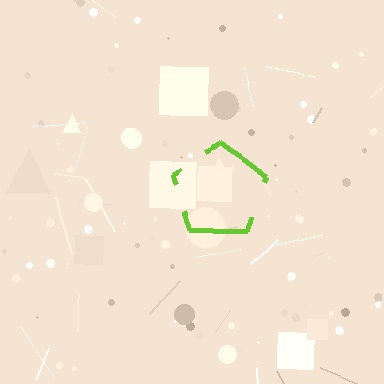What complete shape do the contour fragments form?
The contour fragments form a pentagon.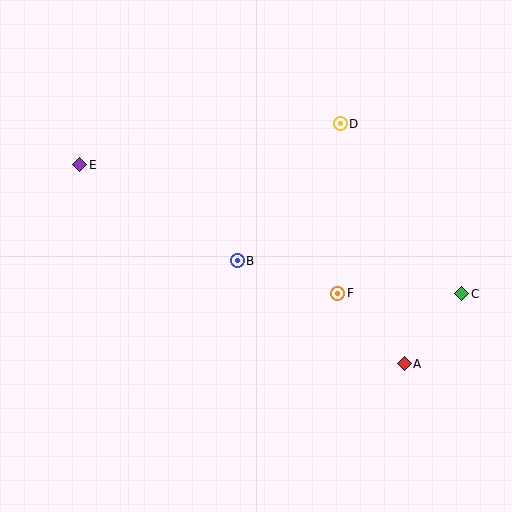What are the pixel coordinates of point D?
Point D is at (340, 124).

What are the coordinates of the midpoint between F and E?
The midpoint between F and E is at (209, 229).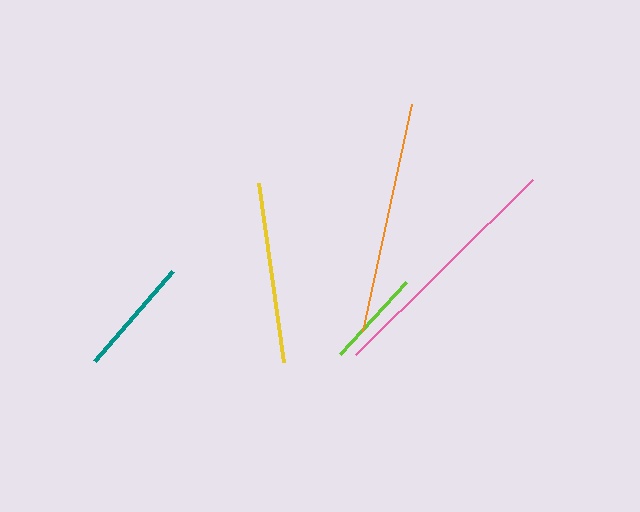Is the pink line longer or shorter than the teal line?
The pink line is longer than the teal line.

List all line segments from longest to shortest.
From longest to shortest: pink, orange, yellow, teal, lime.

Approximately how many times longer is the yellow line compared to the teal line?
The yellow line is approximately 1.5 times the length of the teal line.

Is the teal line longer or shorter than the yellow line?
The yellow line is longer than the teal line.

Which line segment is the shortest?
The lime line is the shortest at approximately 97 pixels.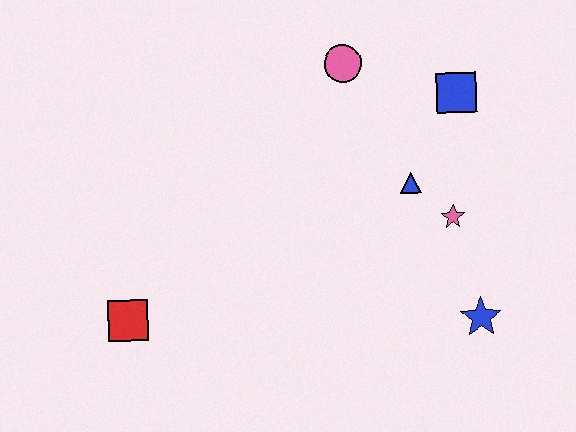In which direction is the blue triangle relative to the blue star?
The blue triangle is above the blue star.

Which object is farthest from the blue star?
The red square is farthest from the blue star.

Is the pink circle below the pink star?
No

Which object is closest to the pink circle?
The blue square is closest to the pink circle.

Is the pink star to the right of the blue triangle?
Yes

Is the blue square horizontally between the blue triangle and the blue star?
Yes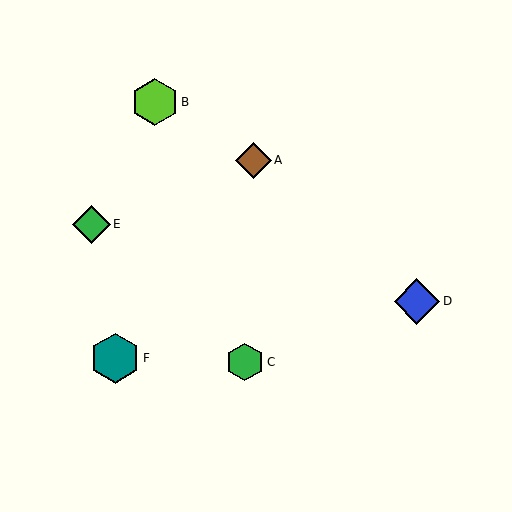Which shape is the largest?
The teal hexagon (labeled F) is the largest.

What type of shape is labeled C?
Shape C is a green hexagon.